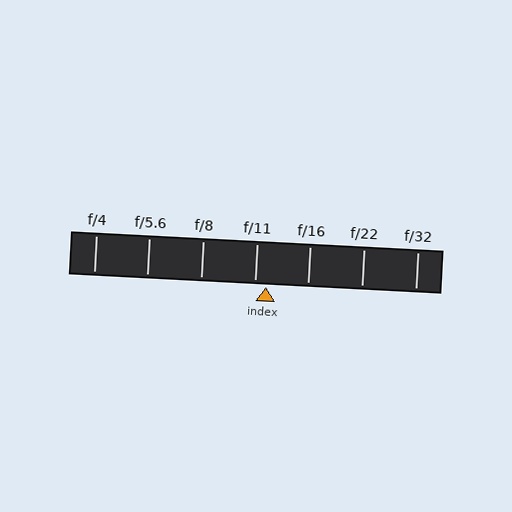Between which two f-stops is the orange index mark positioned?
The index mark is between f/11 and f/16.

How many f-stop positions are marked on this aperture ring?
There are 7 f-stop positions marked.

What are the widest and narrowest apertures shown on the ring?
The widest aperture shown is f/4 and the narrowest is f/32.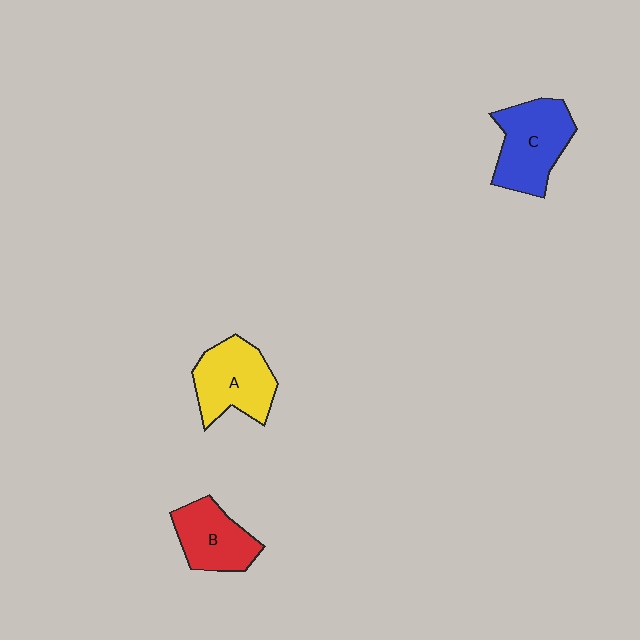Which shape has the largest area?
Shape C (blue).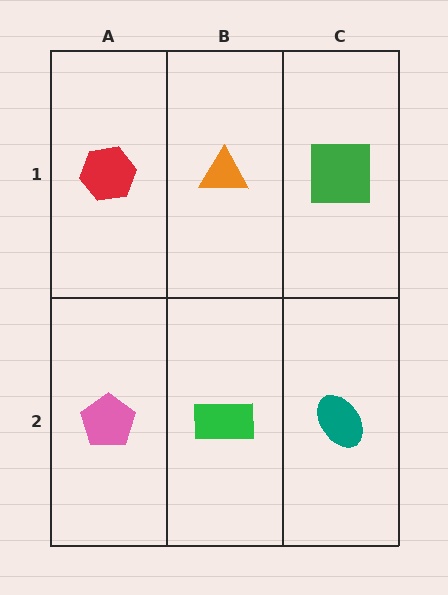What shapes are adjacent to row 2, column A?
A red hexagon (row 1, column A), a green rectangle (row 2, column B).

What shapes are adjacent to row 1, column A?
A pink pentagon (row 2, column A), an orange triangle (row 1, column B).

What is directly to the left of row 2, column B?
A pink pentagon.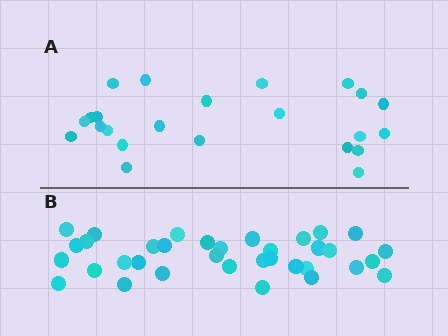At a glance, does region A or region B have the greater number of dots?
Region B (the bottom region) has more dots.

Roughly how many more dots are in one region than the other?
Region B has roughly 12 or so more dots than region A.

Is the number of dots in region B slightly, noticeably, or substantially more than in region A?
Region B has substantially more. The ratio is roughly 1.5 to 1.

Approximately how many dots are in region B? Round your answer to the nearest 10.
About 40 dots. (The exact count is 35, which rounds to 40.)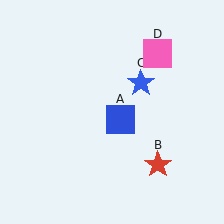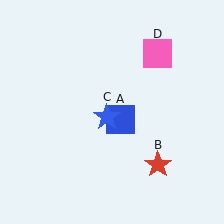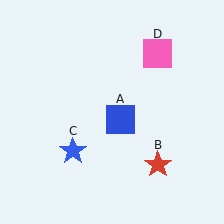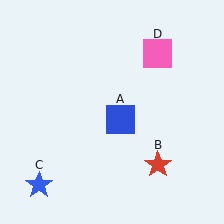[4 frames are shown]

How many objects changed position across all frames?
1 object changed position: blue star (object C).